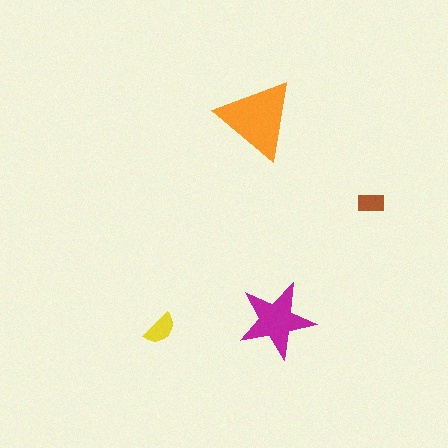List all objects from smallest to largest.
The brown rectangle, the yellow semicircle, the magenta star, the orange triangle.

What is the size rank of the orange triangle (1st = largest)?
1st.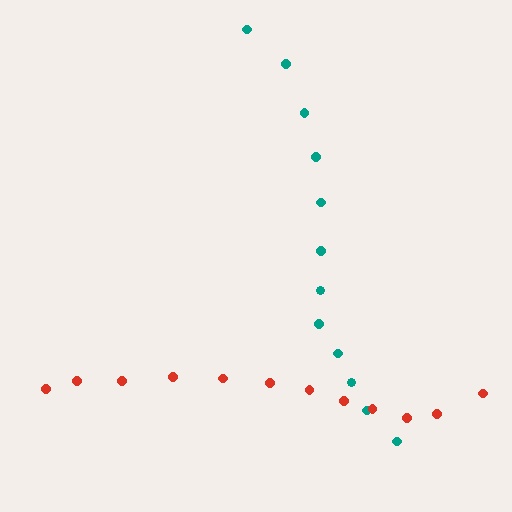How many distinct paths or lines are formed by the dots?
There are 2 distinct paths.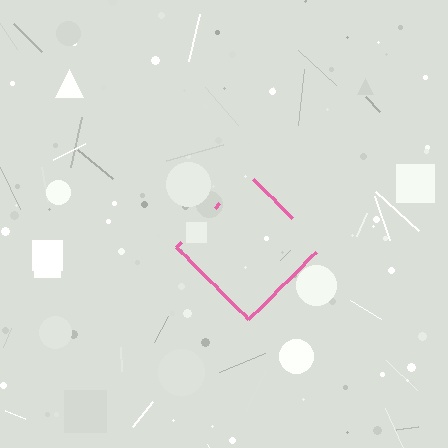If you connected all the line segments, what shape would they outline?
They would outline a diamond.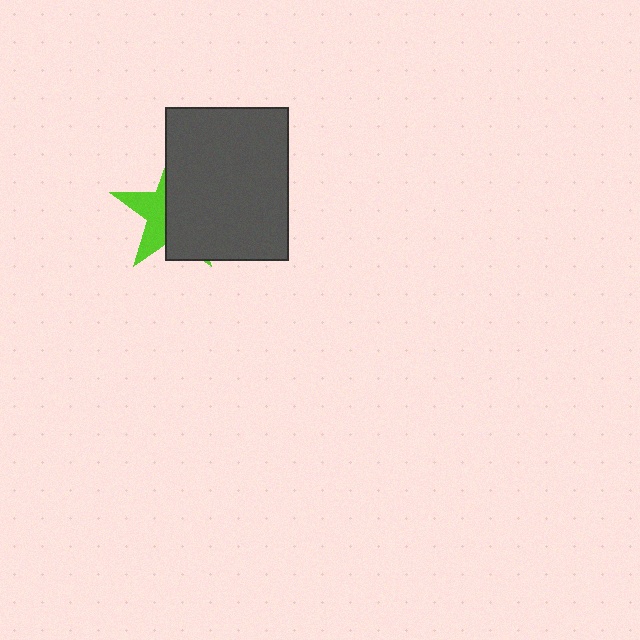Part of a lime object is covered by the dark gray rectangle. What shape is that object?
It is a star.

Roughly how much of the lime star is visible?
A small part of it is visible (roughly 39%).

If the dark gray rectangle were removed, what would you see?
You would see the complete lime star.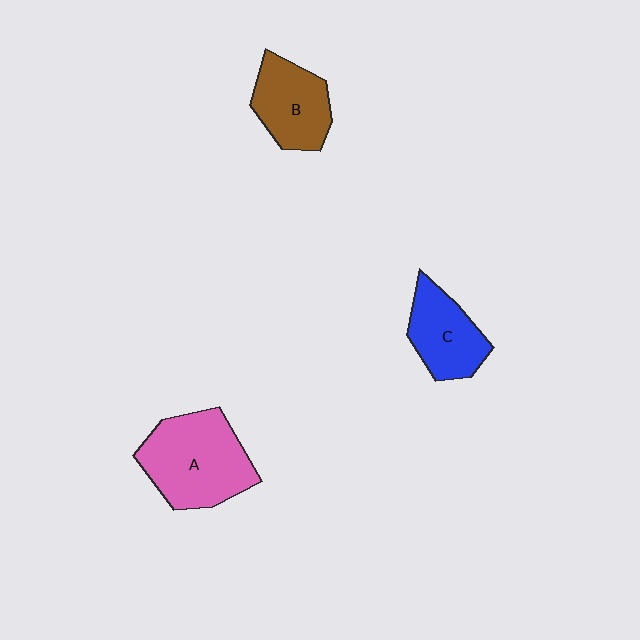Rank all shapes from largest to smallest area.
From largest to smallest: A (pink), B (brown), C (blue).